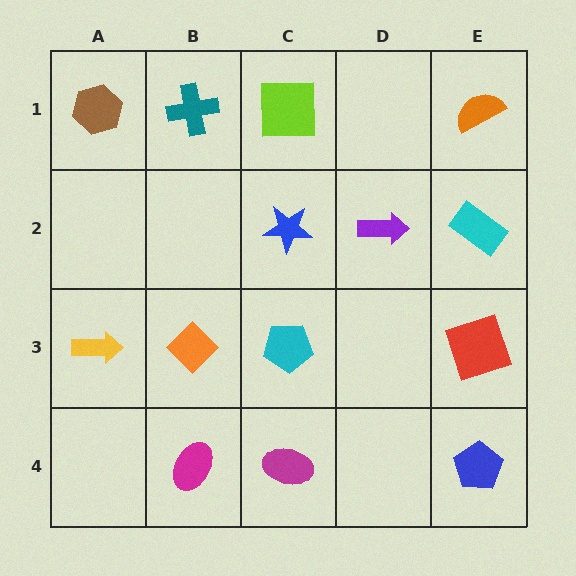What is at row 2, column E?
A cyan rectangle.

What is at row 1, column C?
A lime square.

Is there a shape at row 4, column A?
No, that cell is empty.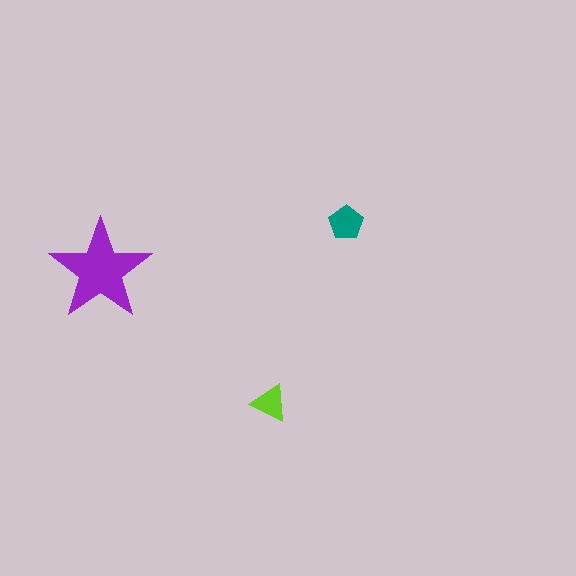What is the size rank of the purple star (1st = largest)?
1st.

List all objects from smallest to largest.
The lime triangle, the teal pentagon, the purple star.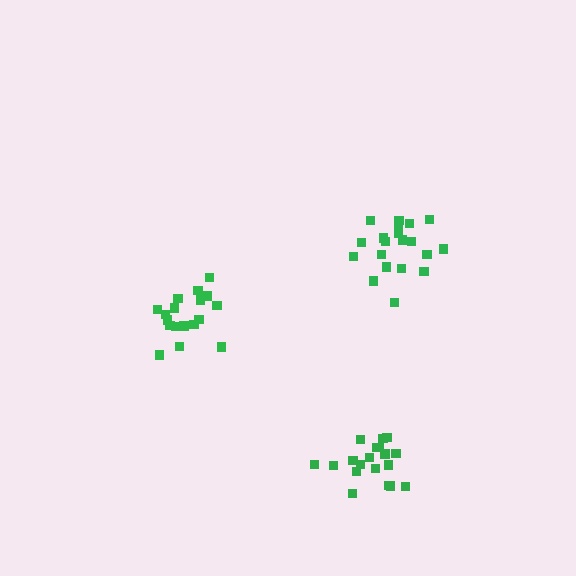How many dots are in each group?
Group 1: 19 dots, Group 2: 19 dots, Group 3: 20 dots (58 total).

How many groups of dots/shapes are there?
There are 3 groups.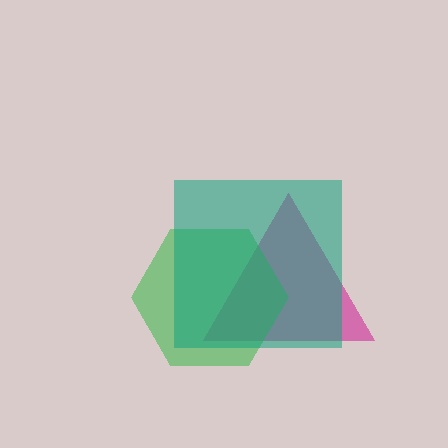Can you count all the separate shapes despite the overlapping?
Yes, there are 3 separate shapes.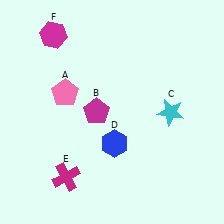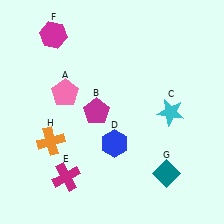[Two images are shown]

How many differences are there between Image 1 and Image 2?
There are 2 differences between the two images.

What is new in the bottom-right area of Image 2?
A teal diamond (G) was added in the bottom-right area of Image 2.